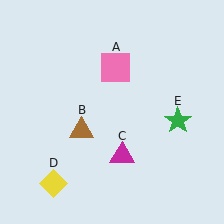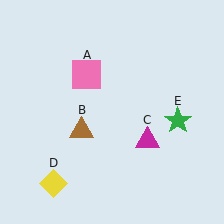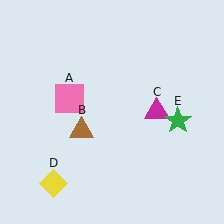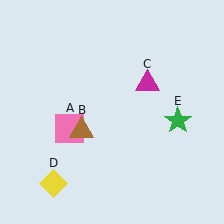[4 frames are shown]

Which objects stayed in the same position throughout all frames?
Brown triangle (object B) and yellow diamond (object D) and green star (object E) remained stationary.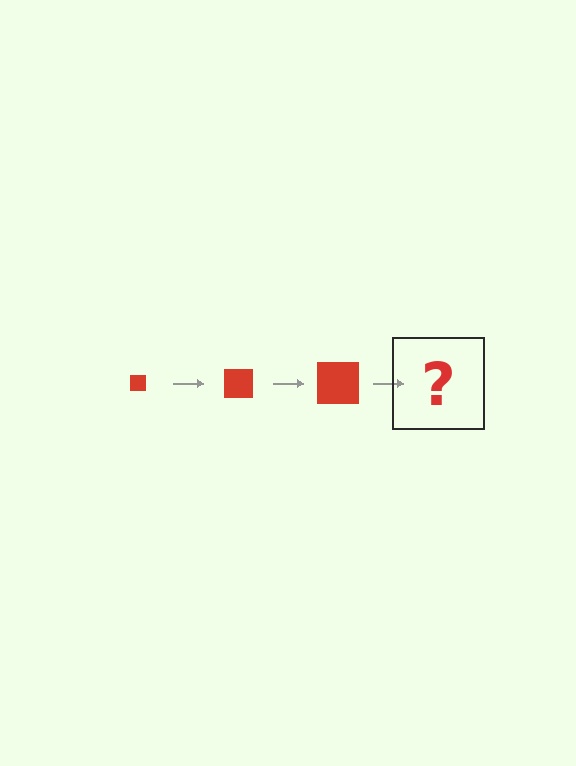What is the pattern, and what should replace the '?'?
The pattern is that the square gets progressively larger each step. The '?' should be a red square, larger than the previous one.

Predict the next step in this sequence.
The next step is a red square, larger than the previous one.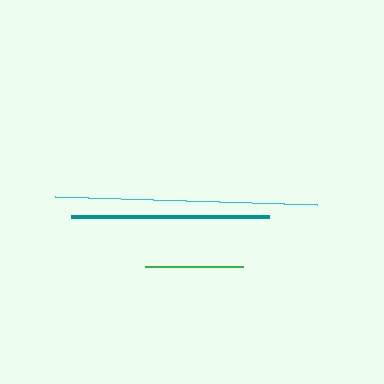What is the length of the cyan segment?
The cyan segment is approximately 263 pixels long.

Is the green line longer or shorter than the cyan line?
The cyan line is longer than the green line.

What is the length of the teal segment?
The teal segment is approximately 197 pixels long.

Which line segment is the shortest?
The green line is the shortest at approximately 98 pixels.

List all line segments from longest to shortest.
From longest to shortest: cyan, teal, green.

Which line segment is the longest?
The cyan line is the longest at approximately 263 pixels.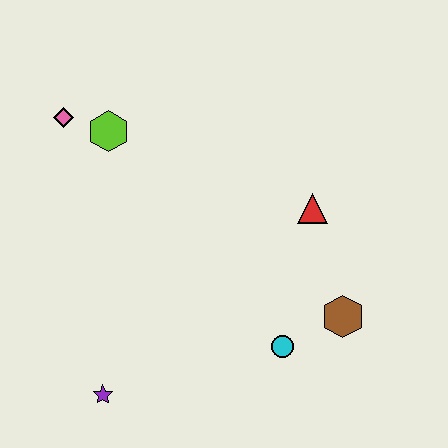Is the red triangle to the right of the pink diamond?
Yes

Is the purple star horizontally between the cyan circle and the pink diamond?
Yes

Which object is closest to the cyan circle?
The brown hexagon is closest to the cyan circle.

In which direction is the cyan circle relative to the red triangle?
The cyan circle is below the red triangle.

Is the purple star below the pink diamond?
Yes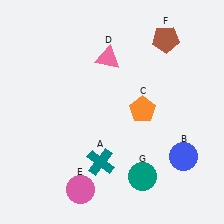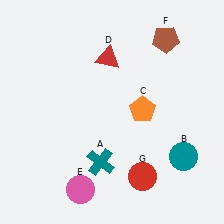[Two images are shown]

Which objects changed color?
B changed from blue to teal. D changed from pink to red. G changed from teal to red.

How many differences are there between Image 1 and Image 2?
There are 3 differences between the two images.